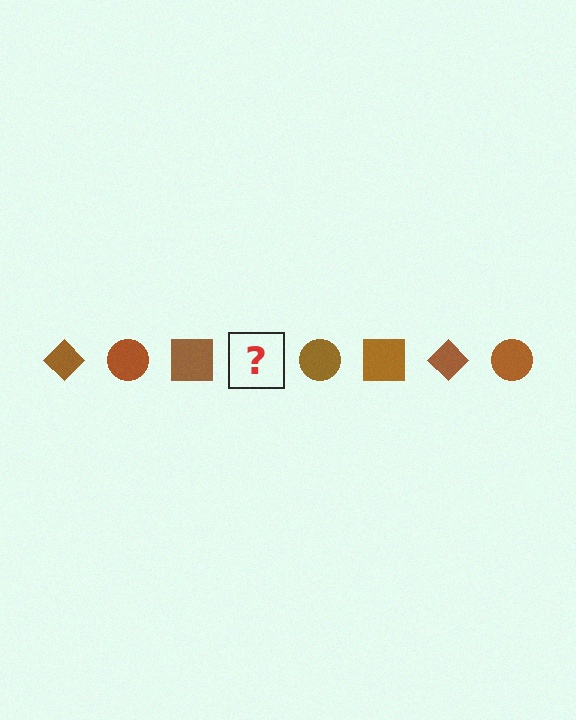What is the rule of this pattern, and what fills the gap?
The rule is that the pattern cycles through diamond, circle, square shapes in brown. The gap should be filled with a brown diamond.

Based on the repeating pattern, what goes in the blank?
The blank should be a brown diamond.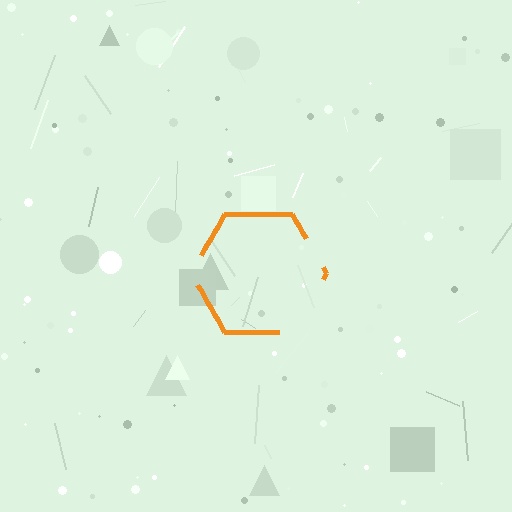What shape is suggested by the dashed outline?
The dashed outline suggests a hexagon.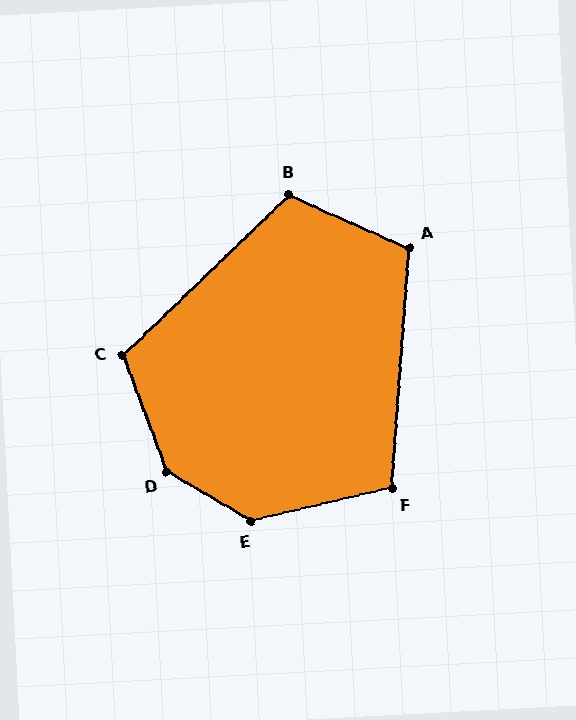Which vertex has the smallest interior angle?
F, at approximately 107 degrees.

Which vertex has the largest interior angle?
D, at approximately 141 degrees.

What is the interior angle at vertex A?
Approximately 110 degrees (obtuse).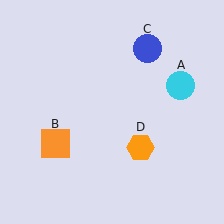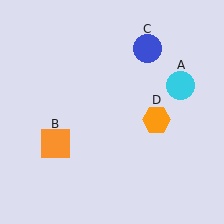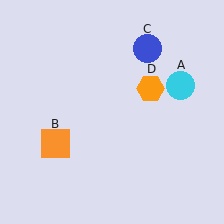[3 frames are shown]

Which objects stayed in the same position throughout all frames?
Cyan circle (object A) and orange square (object B) and blue circle (object C) remained stationary.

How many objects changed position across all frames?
1 object changed position: orange hexagon (object D).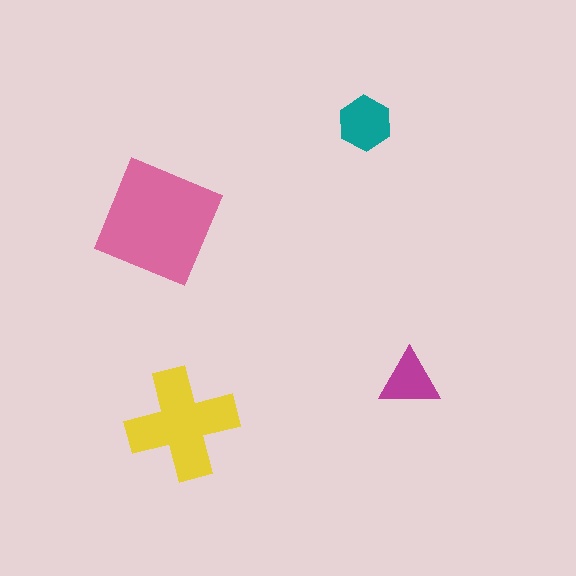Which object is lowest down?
The yellow cross is bottommost.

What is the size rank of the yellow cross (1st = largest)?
2nd.